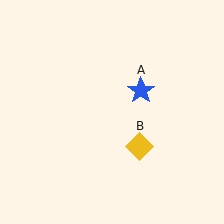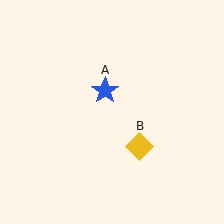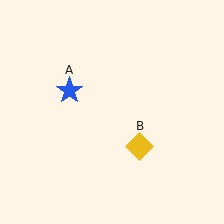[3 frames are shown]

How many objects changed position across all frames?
1 object changed position: blue star (object A).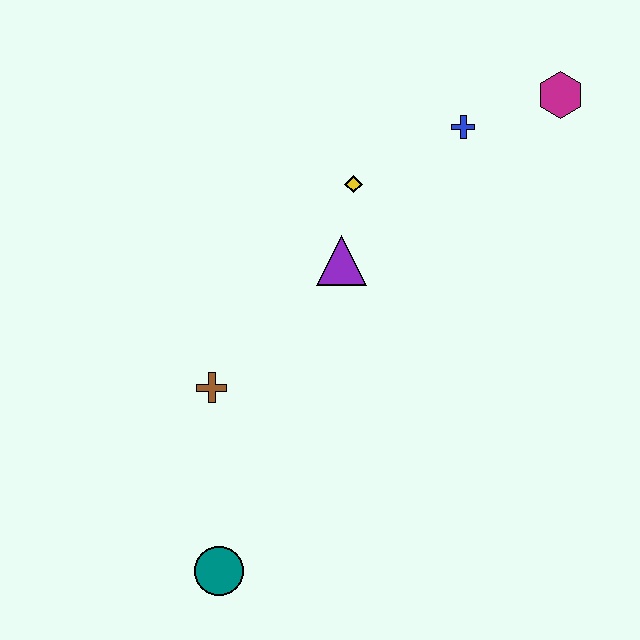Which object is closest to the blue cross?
The magenta hexagon is closest to the blue cross.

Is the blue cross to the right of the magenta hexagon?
No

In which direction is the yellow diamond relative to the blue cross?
The yellow diamond is to the left of the blue cross.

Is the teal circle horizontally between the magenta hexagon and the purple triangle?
No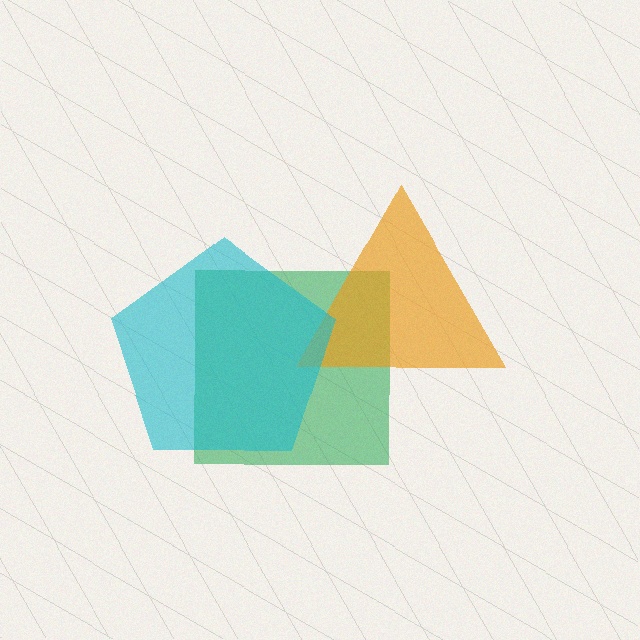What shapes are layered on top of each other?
The layered shapes are: a green square, an orange triangle, a cyan pentagon.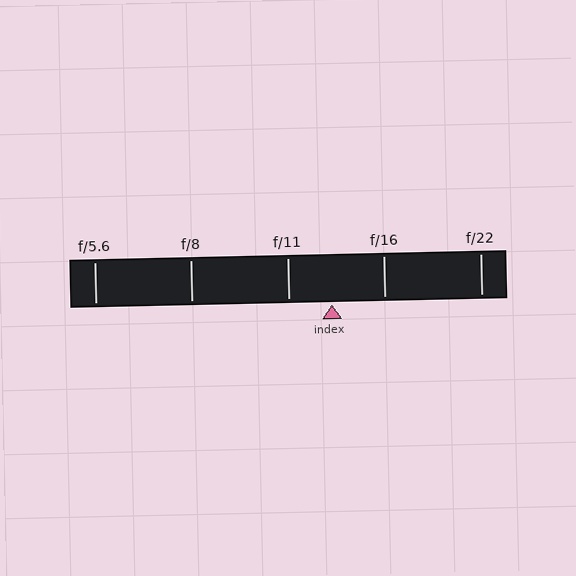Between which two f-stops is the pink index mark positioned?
The index mark is between f/11 and f/16.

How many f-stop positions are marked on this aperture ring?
There are 5 f-stop positions marked.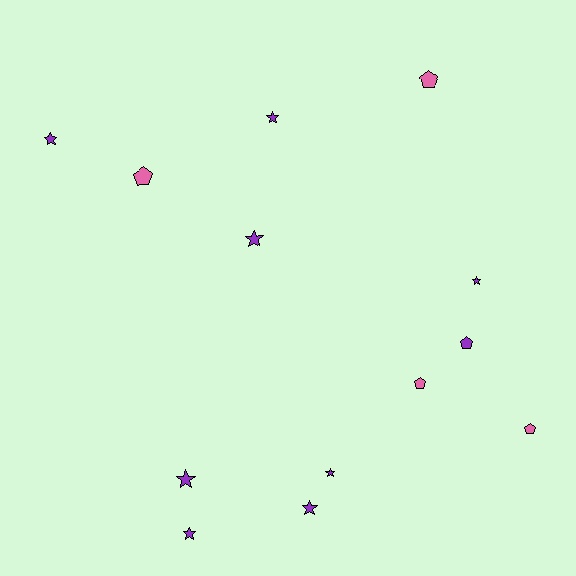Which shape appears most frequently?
Star, with 8 objects.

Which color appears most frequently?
Purple, with 9 objects.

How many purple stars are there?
There are 8 purple stars.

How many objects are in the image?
There are 13 objects.